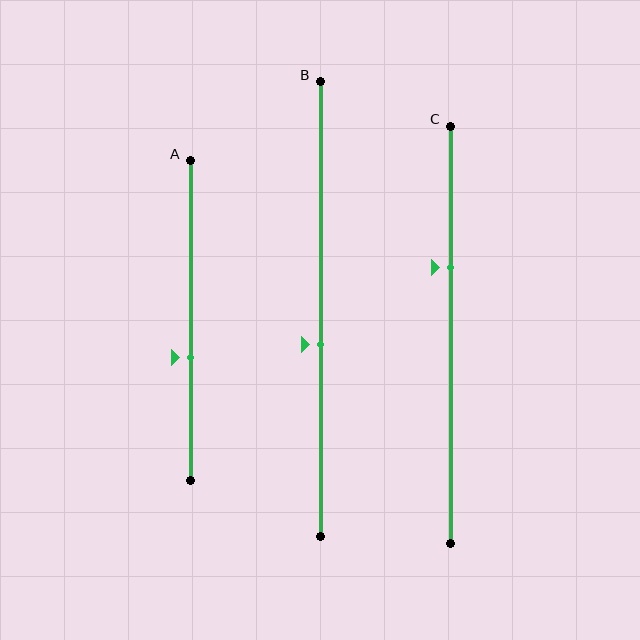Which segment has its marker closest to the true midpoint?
Segment B has its marker closest to the true midpoint.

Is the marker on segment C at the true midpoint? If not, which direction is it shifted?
No, the marker on segment C is shifted upward by about 16% of the segment length.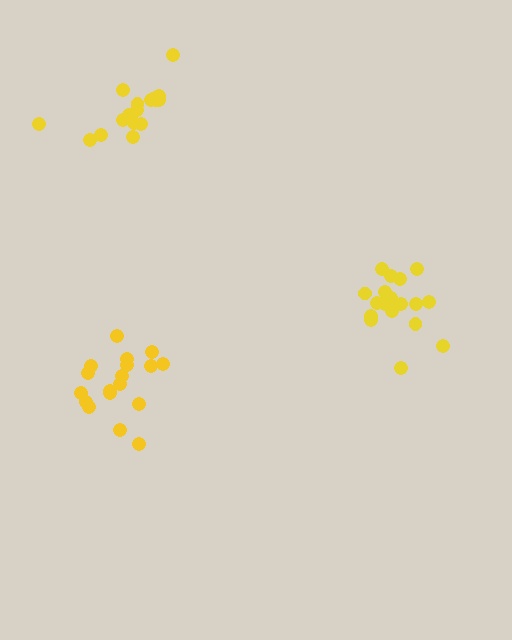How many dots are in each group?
Group 1: 18 dots, Group 2: 18 dots, Group 3: 18 dots (54 total).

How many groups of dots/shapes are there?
There are 3 groups.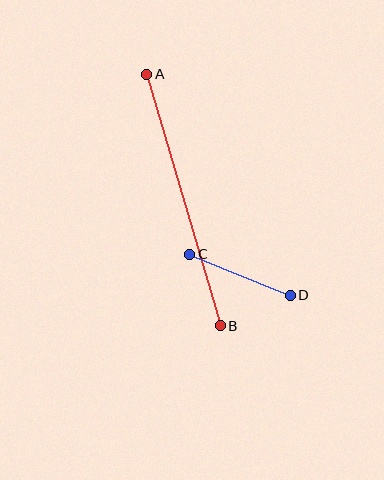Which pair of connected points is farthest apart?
Points A and B are farthest apart.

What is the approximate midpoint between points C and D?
The midpoint is at approximately (240, 275) pixels.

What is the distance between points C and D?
The distance is approximately 108 pixels.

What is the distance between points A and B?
The distance is approximately 262 pixels.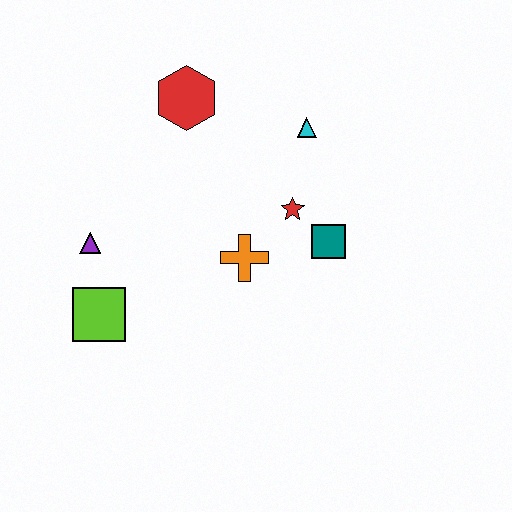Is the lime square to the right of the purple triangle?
Yes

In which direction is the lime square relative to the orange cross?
The lime square is to the left of the orange cross.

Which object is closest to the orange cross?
The red star is closest to the orange cross.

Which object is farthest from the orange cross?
The red hexagon is farthest from the orange cross.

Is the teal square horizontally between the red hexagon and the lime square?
No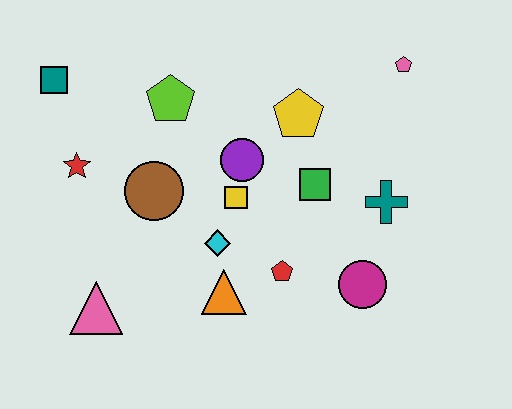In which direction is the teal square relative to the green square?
The teal square is to the left of the green square.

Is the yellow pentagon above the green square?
Yes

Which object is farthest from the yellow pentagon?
The pink triangle is farthest from the yellow pentagon.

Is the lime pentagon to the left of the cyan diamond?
Yes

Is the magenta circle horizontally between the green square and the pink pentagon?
Yes